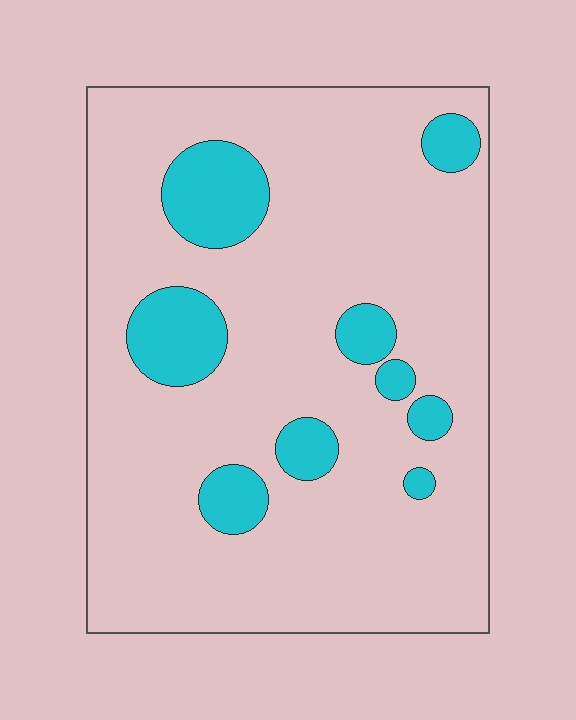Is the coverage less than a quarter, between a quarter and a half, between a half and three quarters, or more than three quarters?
Less than a quarter.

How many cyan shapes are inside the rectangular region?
9.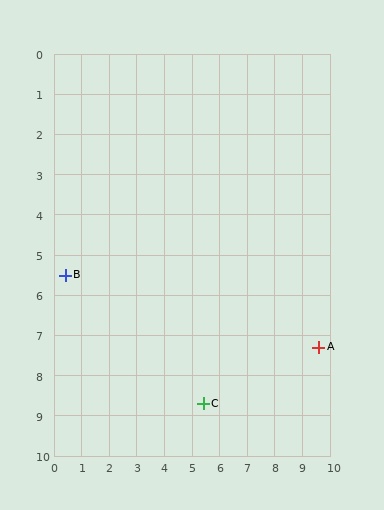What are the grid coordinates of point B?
Point B is at approximately (0.4, 5.5).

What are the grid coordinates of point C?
Point C is at approximately (5.4, 8.7).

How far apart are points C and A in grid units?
Points C and A are about 4.4 grid units apart.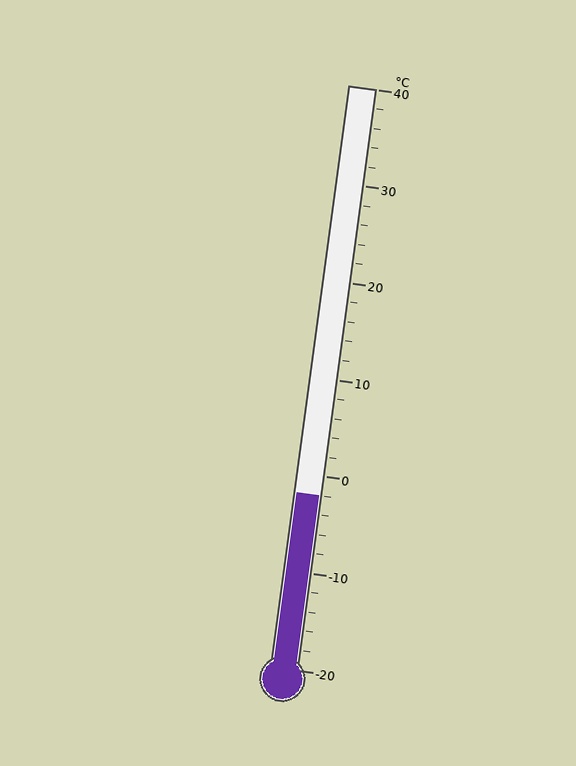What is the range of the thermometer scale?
The thermometer scale ranges from -20°C to 40°C.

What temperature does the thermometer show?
The thermometer shows approximately -2°C.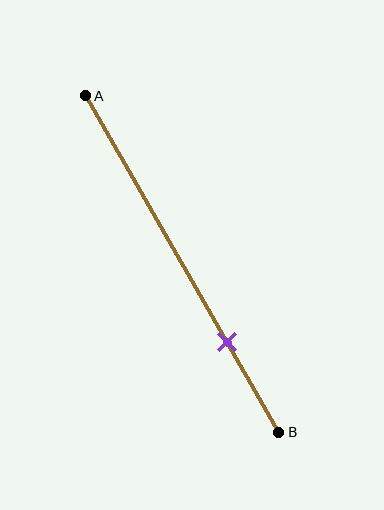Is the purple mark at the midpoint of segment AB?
No, the mark is at about 75% from A, not at the 50% midpoint.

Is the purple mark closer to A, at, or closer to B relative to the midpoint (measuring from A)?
The purple mark is closer to point B than the midpoint of segment AB.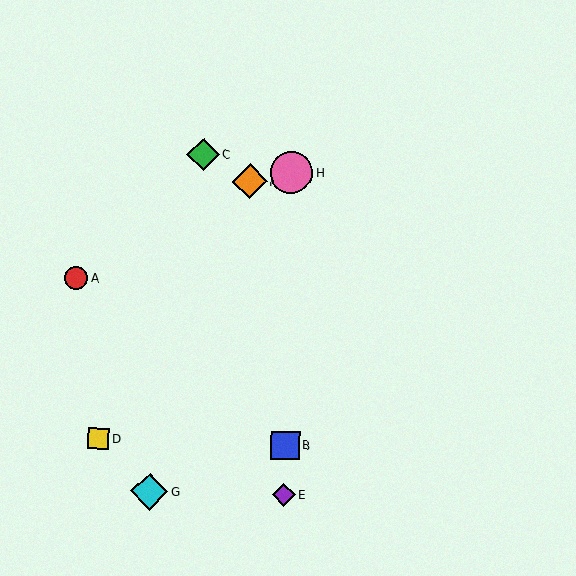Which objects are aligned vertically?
Objects B, E, H are aligned vertically.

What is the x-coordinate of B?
Object B is at x≈285.